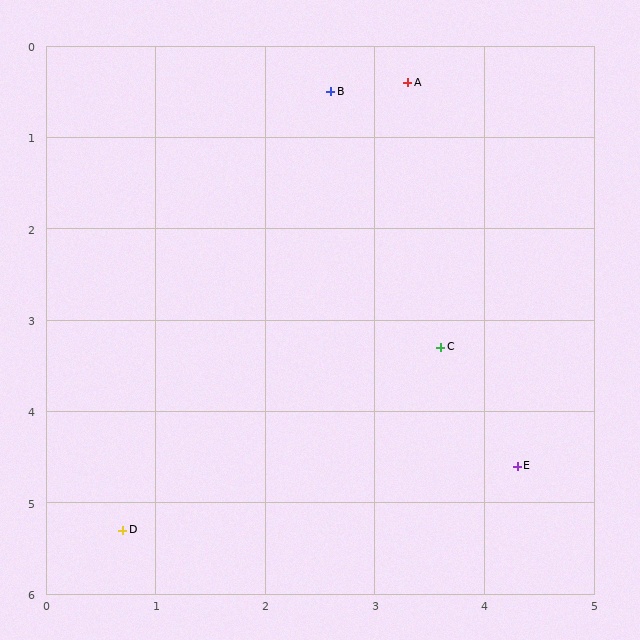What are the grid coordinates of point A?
Point A is at approximately (3.3, 0.4).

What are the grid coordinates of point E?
Point E is at approximately (4.3, 4.6).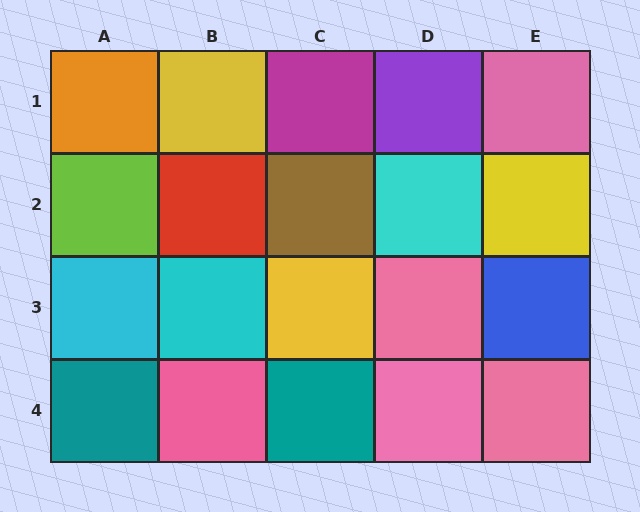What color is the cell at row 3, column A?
Cyan.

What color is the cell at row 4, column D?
Pink.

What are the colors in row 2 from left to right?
Lime, red, brown, cyan, yellow.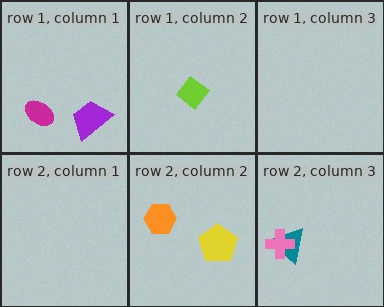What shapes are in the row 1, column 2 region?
The lime diamond.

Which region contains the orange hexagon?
The row 2, column 2 region.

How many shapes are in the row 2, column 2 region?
2.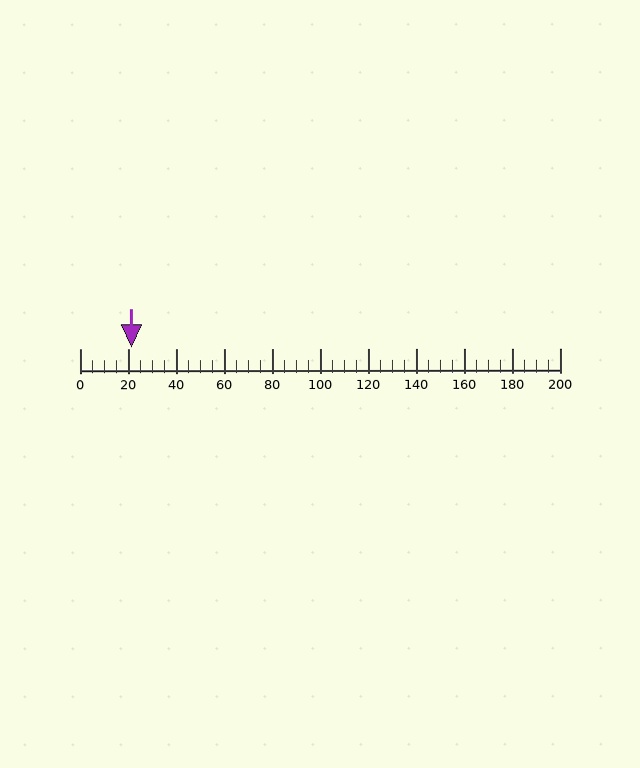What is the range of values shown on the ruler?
The ruler shows values from 0 to 200.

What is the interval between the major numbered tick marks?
The major tick marks are spaced 20 units apart.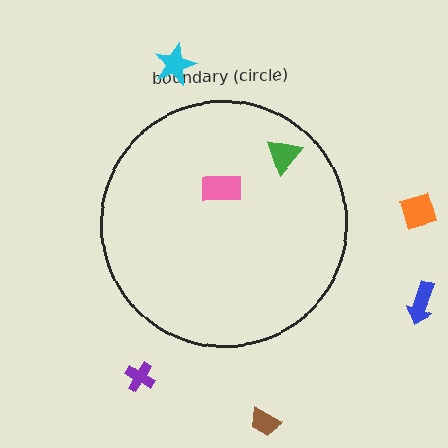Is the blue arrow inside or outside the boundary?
Outside.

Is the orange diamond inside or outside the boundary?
Outside.